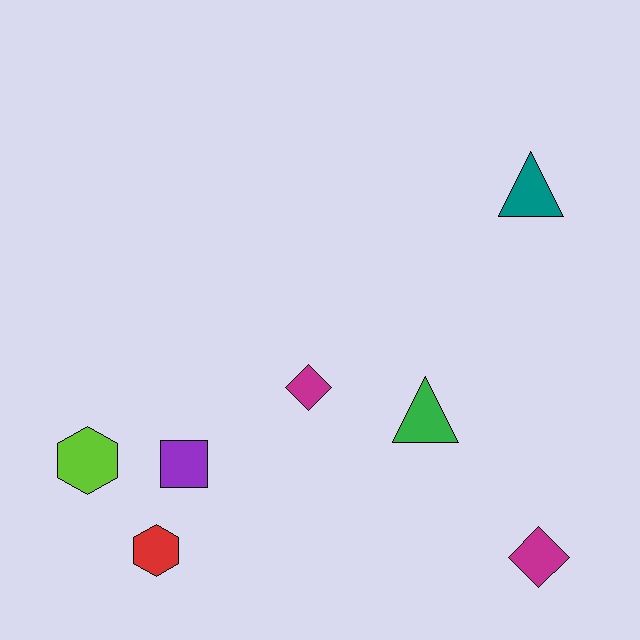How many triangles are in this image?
There are 2 triangles.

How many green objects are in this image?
There is 1 green object.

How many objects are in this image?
There are 7 objects.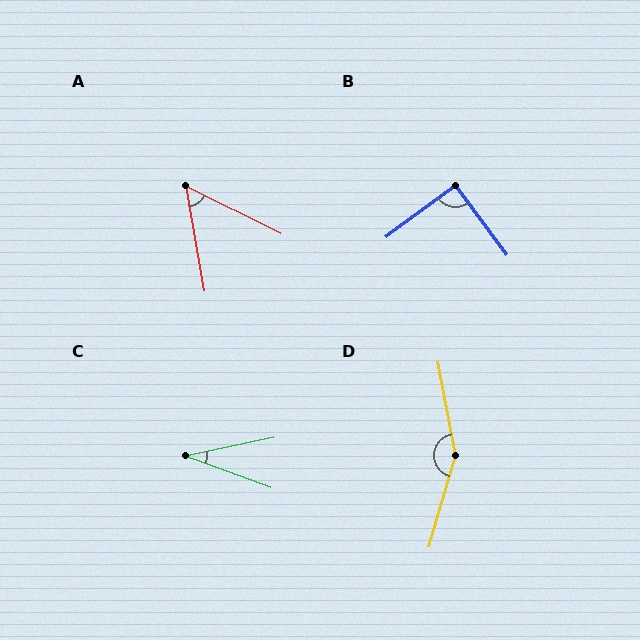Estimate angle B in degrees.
Approximately 90 degrees.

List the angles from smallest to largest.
C (32°), A (53°), B (90°), D (153°).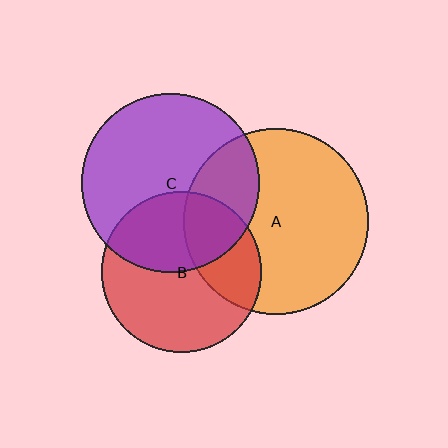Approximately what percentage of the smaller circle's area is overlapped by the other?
Approximately 40%.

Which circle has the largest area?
Circle A (orange).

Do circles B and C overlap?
Yes.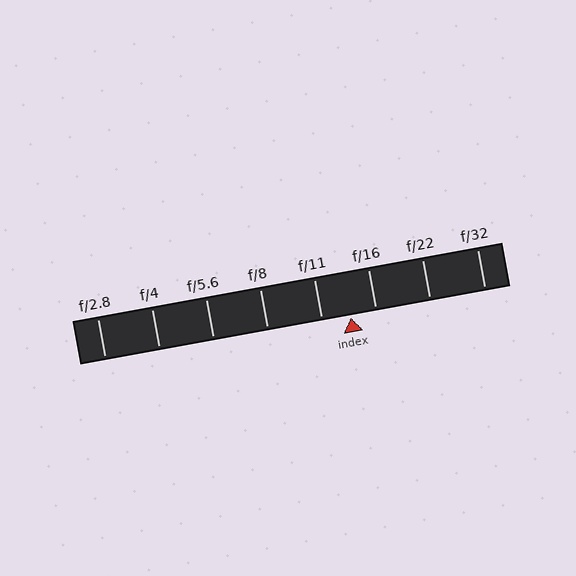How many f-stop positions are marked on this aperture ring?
There are 8 f-stop positions marked.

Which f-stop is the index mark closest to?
The index mark is closest to f/16.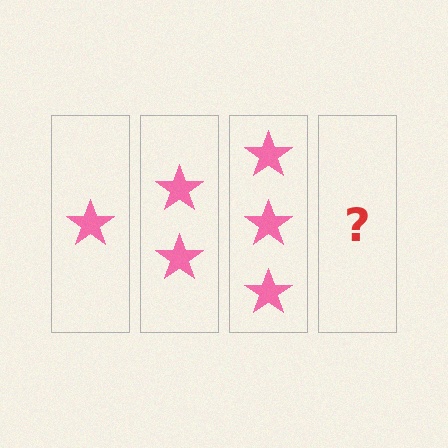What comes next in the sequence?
The next element should be 4 stars.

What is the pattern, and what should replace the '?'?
The pattern is that each step adds one more star. The '?' should be 4 stars.